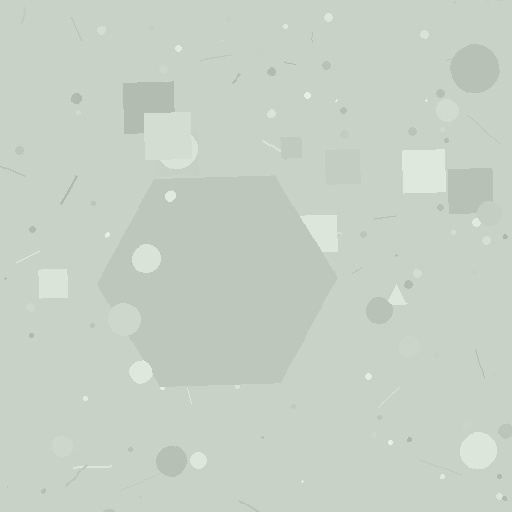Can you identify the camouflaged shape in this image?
The camouflaged shape is a hexagon.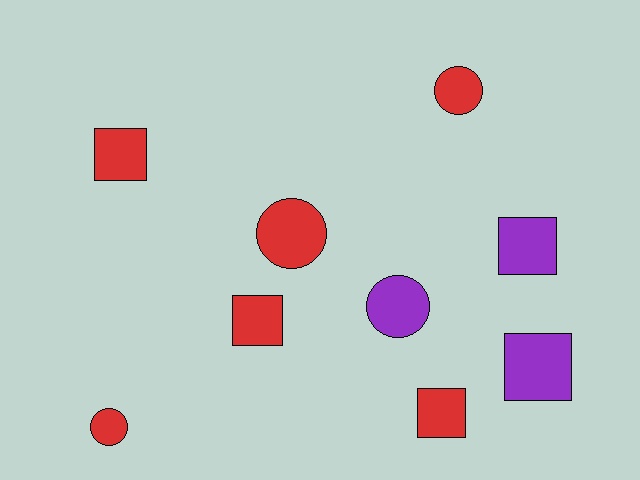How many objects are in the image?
There are 9 objects.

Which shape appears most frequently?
Square, with 5 objects.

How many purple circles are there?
There is 1 purple circle.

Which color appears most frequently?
Red, with 6 objects.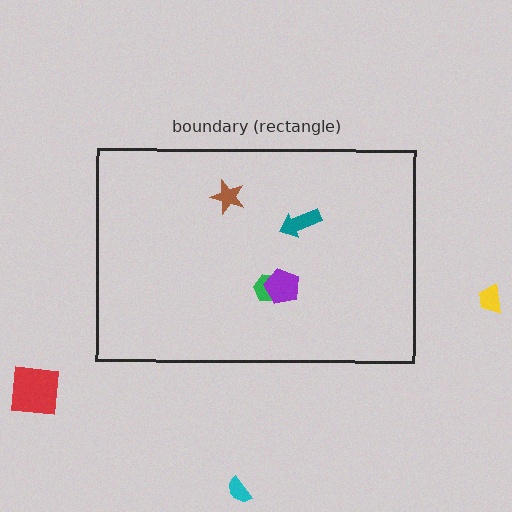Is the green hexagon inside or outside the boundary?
Inside.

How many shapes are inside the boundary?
4 inside, 3 outside.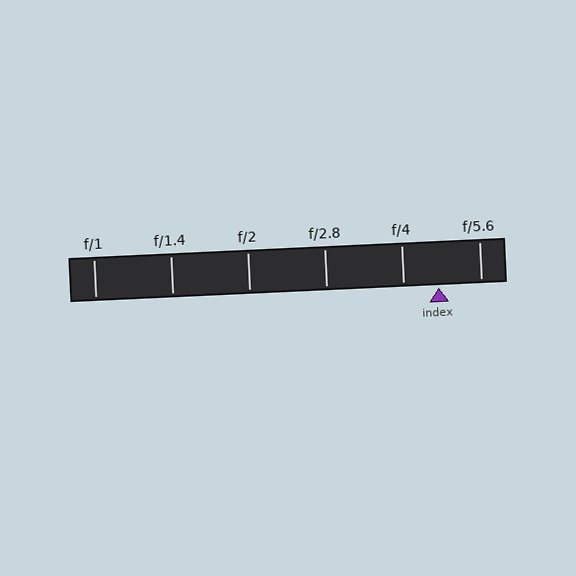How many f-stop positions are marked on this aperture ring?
There are 6 f-stop positions marked.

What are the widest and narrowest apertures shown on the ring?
The widest aperture shown is f/1 and the narrowest is f/5.6.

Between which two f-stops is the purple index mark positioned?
The index mark is between f/4 and f/5.6.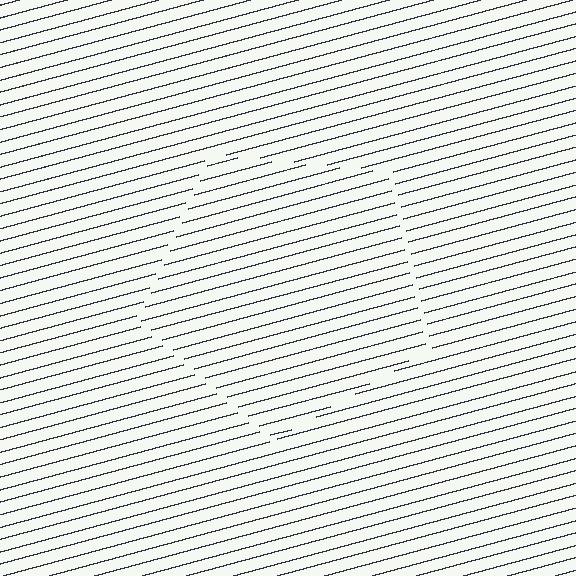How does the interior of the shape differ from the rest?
The interior of the shape contains the same grating, shifted by half a period — the contour is defined by the phase discontinuity where line-ends from the inner and outer gratings abut.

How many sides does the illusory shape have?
5 sides — the line-ends trace a pentagon.